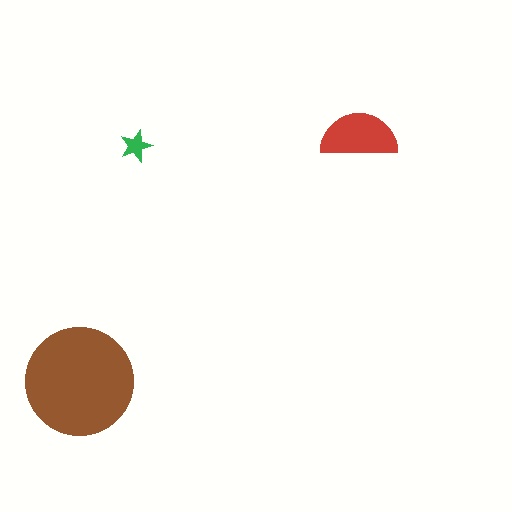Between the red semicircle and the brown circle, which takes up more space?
The brown circle.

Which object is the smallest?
The green star.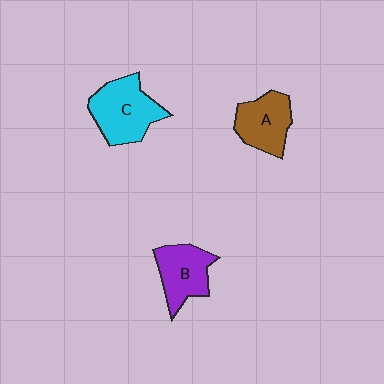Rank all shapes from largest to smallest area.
From largest to smallest: C (cyan), B (purple), A (brown).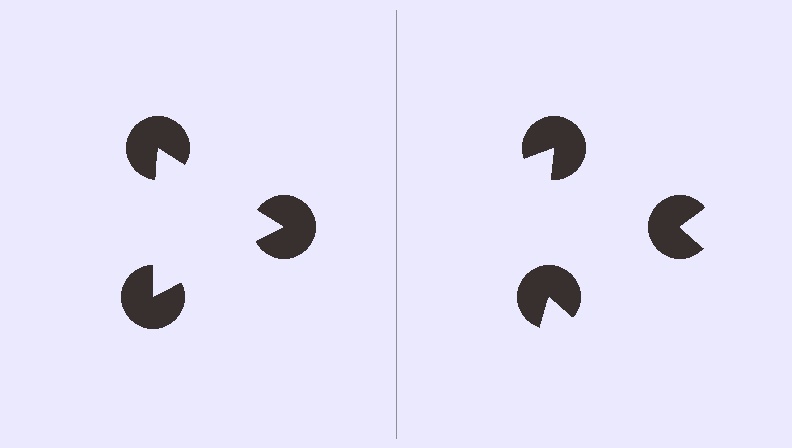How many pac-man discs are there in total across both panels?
6 — 3 on each side.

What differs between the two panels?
The pac-man discs are positioned identically on both sides; only the wedge orientations differ. On the left they align to a triangle; on the right they are misaligned.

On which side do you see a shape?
An illusory triangle appears on the left side. On the right side the wedge cuts are rotated, so no coherent shape forms.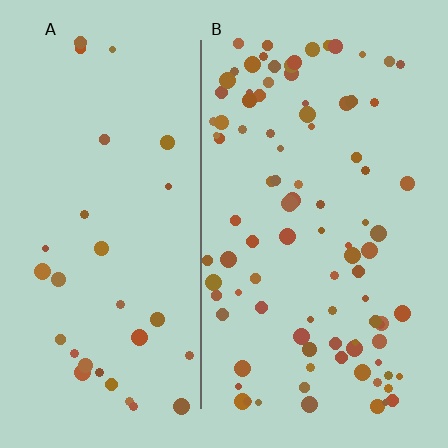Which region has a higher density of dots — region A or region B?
B (the right).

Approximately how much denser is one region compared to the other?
Approximately 3.0× — region B over region A.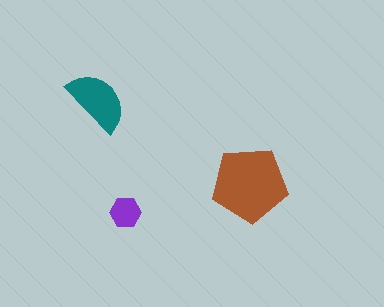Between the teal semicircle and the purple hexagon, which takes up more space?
The teal semicircle.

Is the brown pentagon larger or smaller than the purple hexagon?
Larger.